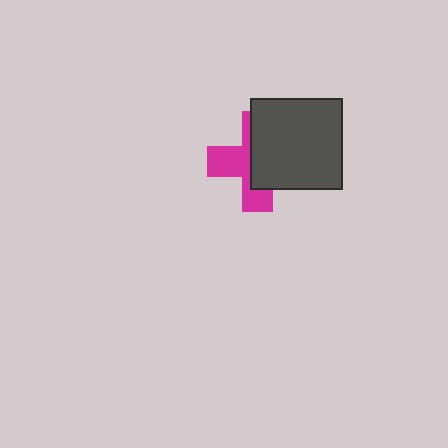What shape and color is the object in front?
The object in front is a dark gray square.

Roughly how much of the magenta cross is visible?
A small part of it is visible (roughly 45%).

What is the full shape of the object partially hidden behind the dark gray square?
The partially hidden object is a magenta cross.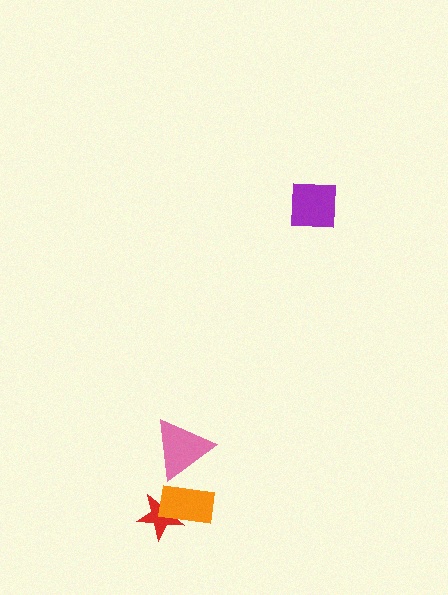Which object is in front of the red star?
The orange rectangle is in front of the red star.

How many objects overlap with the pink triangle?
0 objects overlap with the pink triangle.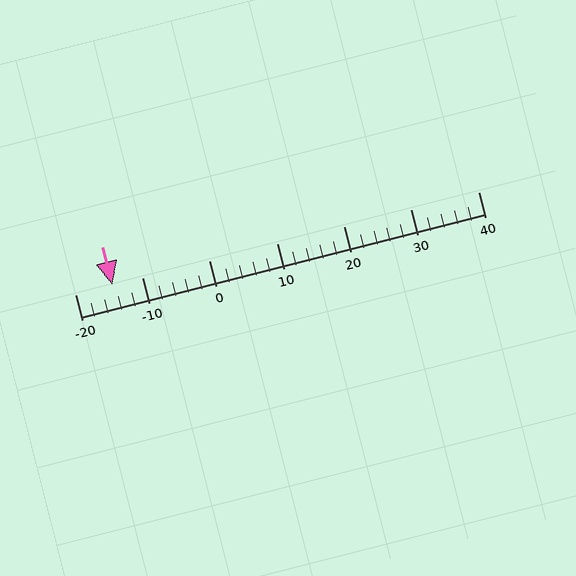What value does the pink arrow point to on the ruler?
The pink arrow points to approximately -14.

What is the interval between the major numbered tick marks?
The major tick marks are spaced 10 units apart.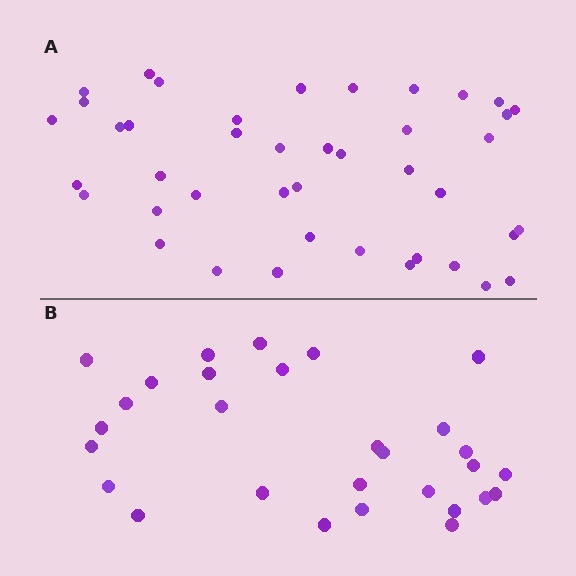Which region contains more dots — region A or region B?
Region A (the top region) has more dots.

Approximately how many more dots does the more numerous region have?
Region A has approximately 15 more dots than region B.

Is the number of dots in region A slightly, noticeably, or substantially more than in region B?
Region A has noticeably more, but not dramatically so. The ratio is roughly 1.4 to 1.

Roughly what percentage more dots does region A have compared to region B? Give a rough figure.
About 45% more.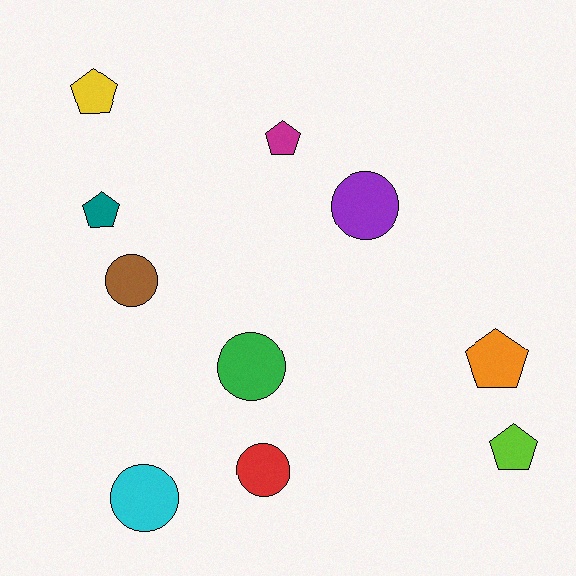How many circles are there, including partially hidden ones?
There are 5 circles.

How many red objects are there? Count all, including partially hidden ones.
There is 1 red object.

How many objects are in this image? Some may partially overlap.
There are 10 objects.